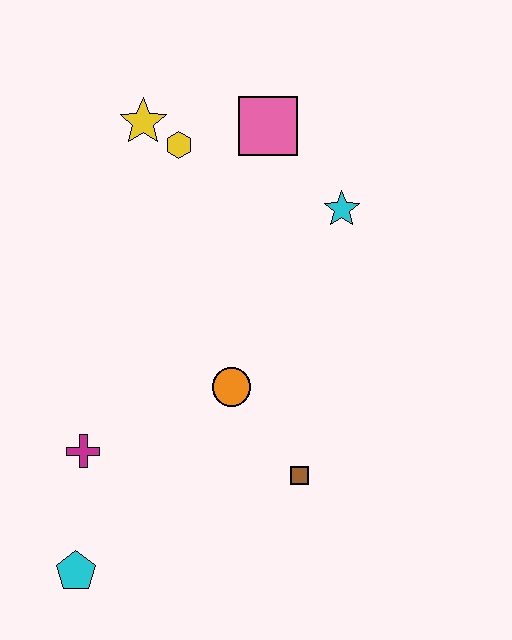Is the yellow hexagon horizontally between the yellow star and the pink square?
Yes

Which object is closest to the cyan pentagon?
The magenta cross is closest to the cyan pentagon.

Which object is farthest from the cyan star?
The cyan pentagon is farthest from the cyan star.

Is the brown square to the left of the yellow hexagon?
No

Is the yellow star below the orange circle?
No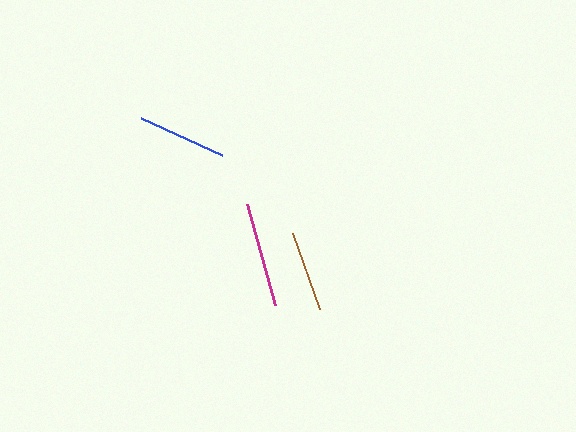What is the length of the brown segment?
The brown segment is approximately 81 pixels long.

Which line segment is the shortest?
The brown line is the shortest at approximately 81 pixels.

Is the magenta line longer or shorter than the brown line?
The magenta line is longer than the brown line.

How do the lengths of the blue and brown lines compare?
The blue and brown lines are approximately the same length.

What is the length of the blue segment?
The blue segment is approximately 88 pixels long.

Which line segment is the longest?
The magenta line is the longest at approximately 105 pixels.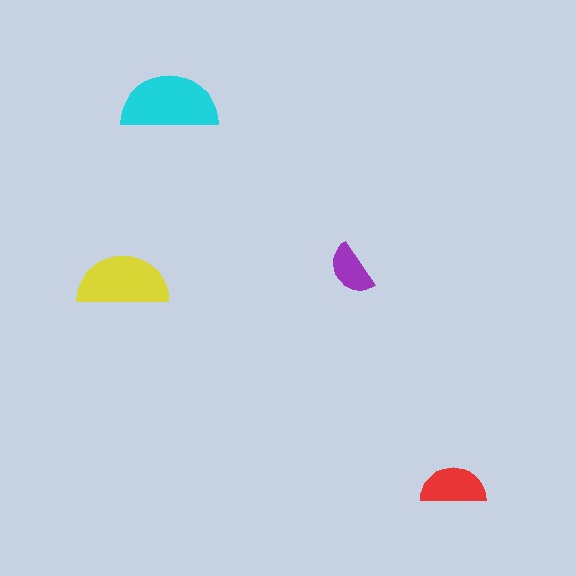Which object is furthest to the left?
The yellow semicircle is leftmost.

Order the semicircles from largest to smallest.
the cyan one, the yellow one, the red one, the purple one.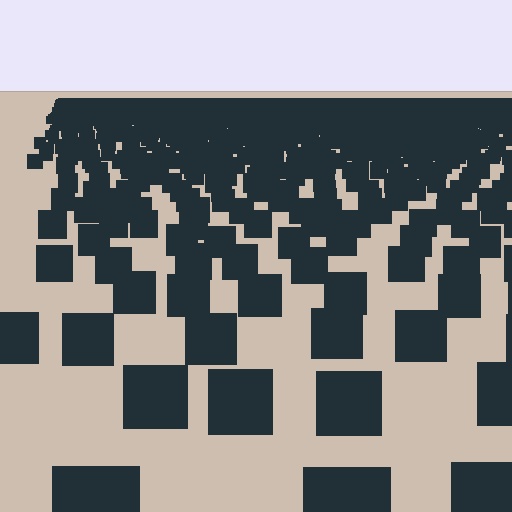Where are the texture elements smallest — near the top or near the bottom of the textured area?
Near the top.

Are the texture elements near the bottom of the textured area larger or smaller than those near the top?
Larger. Near the bottom, elements are closer to the viewer and appear at a bigger on-screen size.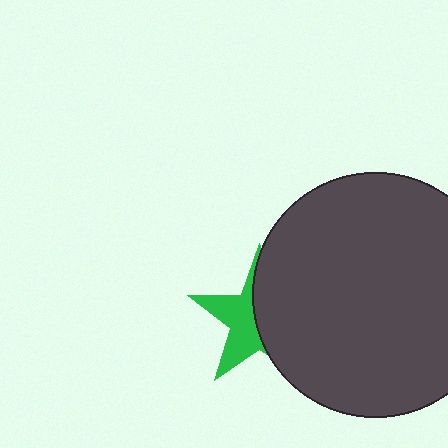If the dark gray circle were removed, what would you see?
You would see the complete green star.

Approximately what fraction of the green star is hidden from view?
Roughly 55% of the green star is hidden behind the dark gray circle.